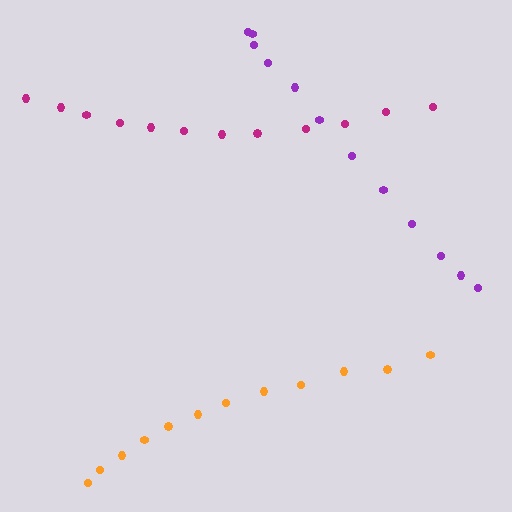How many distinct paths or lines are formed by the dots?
There are 3 distinct paths.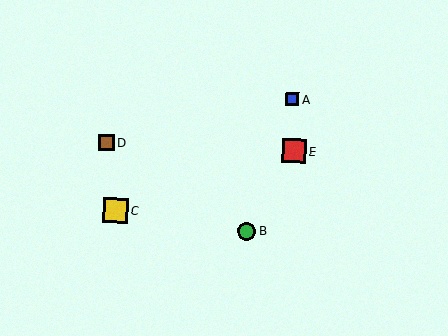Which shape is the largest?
The yellow square (labeled C) is the largest.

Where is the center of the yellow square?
The center of the yellow square is at (116, 210).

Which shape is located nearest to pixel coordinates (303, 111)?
The blue square (labeled A) at (292, 99) is nearest to that location.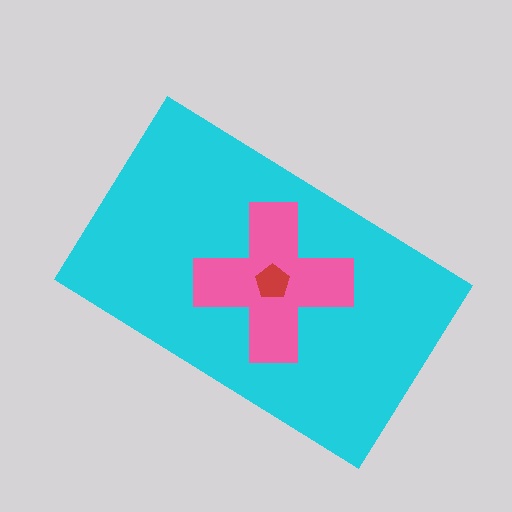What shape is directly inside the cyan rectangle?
The pink cross.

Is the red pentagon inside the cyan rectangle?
Yes.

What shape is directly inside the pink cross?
The red pentagon.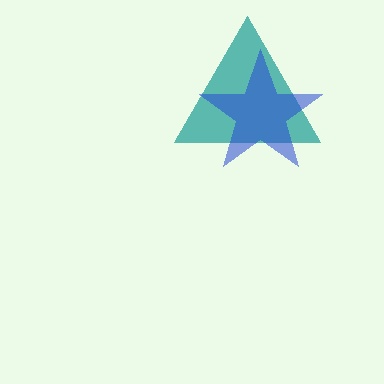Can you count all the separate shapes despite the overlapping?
Yes, there are 2 separate shapes.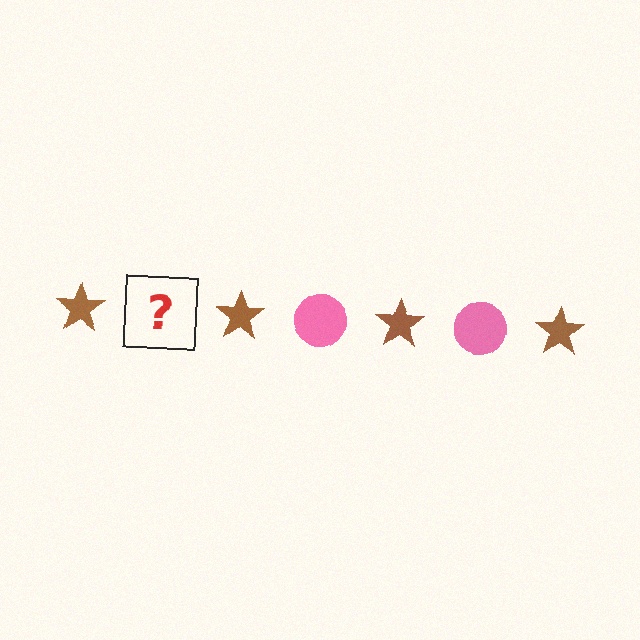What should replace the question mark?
The question mark should be replaced with a pink circle.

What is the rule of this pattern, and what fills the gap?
The rule is that the pattern alternates between brown star and pink circle. The gap should be filled with a pink circle.